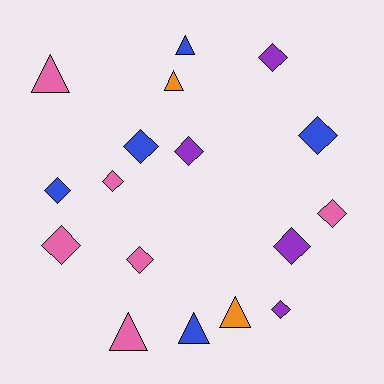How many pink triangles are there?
There are 2 pink triangles.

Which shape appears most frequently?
Diamond, with 11 objects.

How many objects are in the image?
There are 17 objects.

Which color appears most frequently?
Pink, with 6 objects.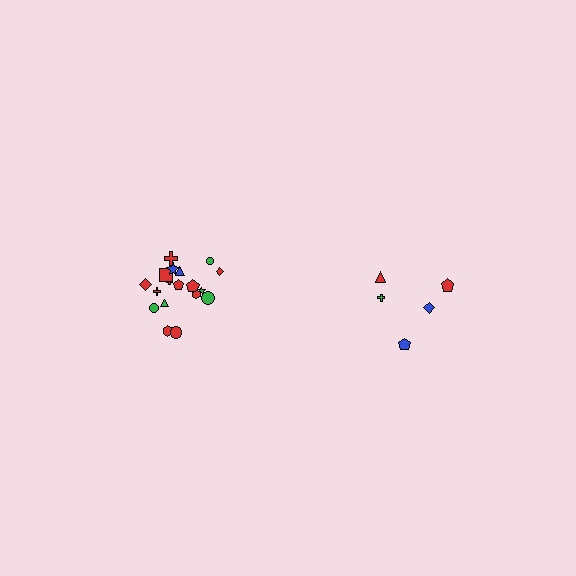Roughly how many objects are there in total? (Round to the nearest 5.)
Roughly 25 objects in total.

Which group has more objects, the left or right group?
The left group.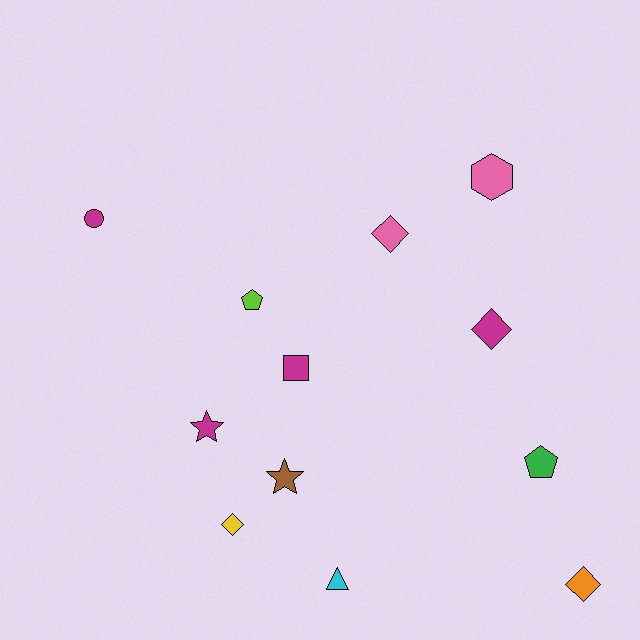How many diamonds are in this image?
There are 4 diamonds.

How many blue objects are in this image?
There are no blue objects.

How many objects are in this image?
There are 12 objects.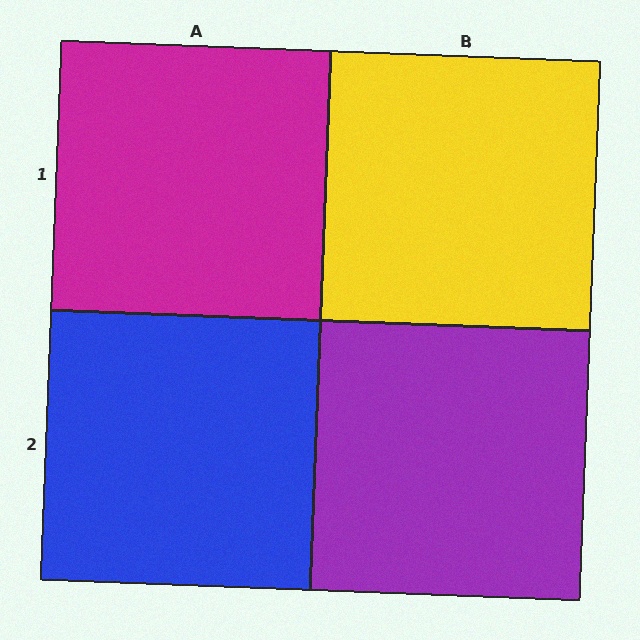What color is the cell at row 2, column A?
Blue.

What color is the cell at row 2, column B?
Purple.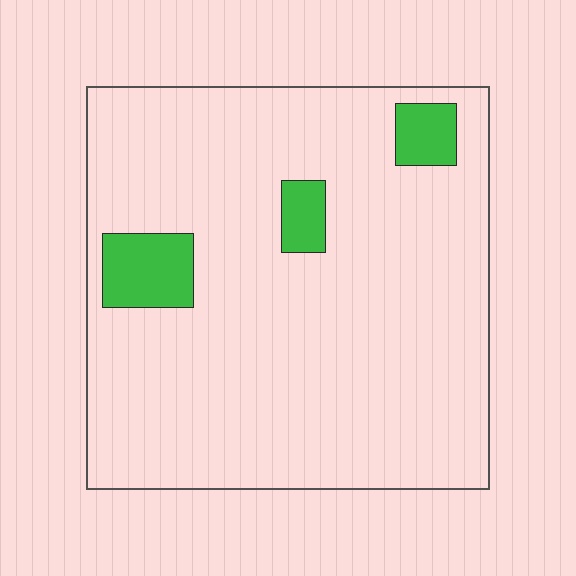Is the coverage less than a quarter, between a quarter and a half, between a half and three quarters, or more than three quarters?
Less than a quarter.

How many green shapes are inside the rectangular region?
3.